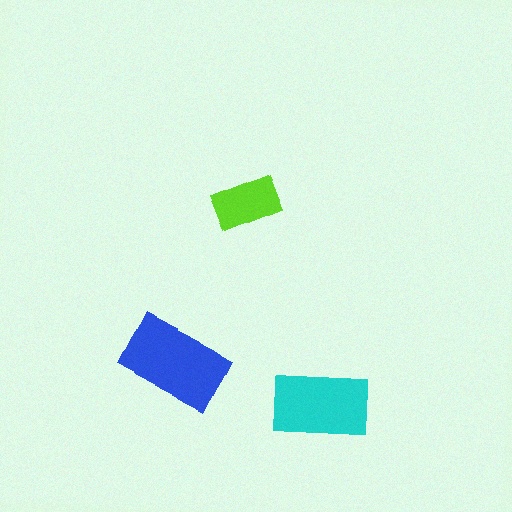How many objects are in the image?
There are 3 objects in the image.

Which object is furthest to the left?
The blue rectangle is leftmost.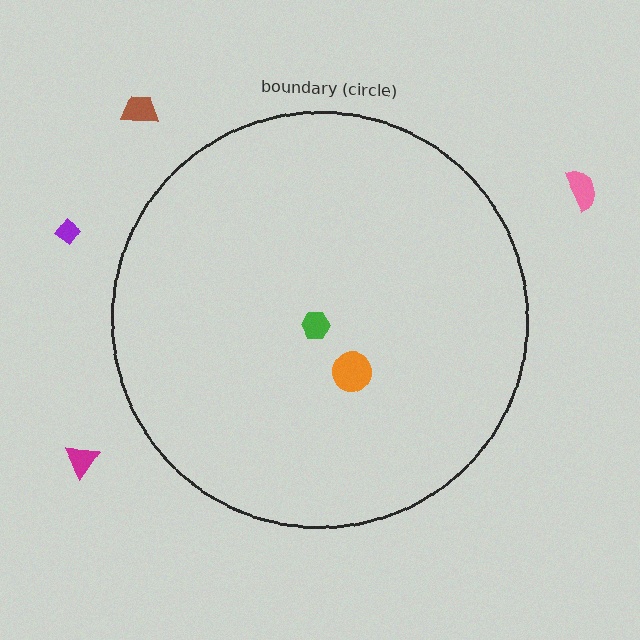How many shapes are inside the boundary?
2 inside, 4 outside.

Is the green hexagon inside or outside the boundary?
Inside.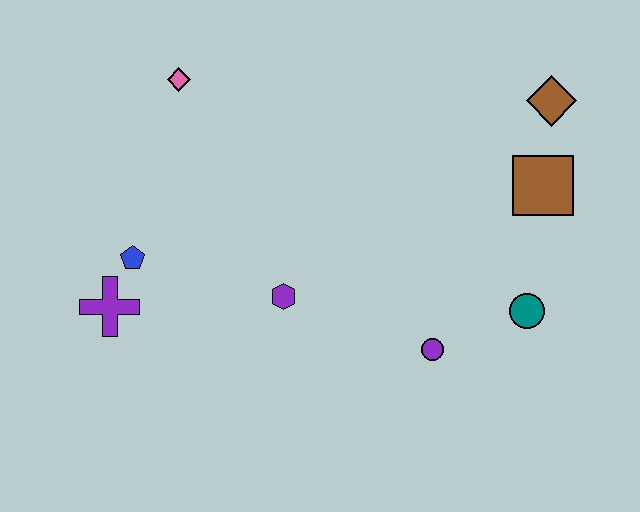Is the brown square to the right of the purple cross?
Yes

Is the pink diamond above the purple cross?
Yes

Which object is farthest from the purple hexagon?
The brown diamond is farthest from the purple hexagon.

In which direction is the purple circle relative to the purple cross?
The purple circle is to the right of the purple cross.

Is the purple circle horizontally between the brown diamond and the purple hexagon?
Yes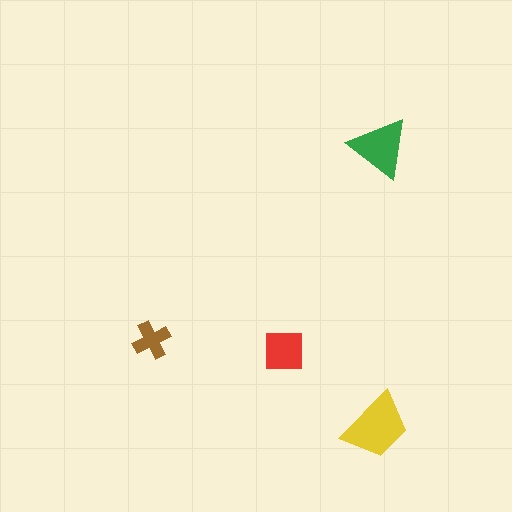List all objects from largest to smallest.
The yellow trapezoid, the green triangle, the red square, the brown cross.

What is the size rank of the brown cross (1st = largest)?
4th.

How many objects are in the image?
There are 4 objects in the image.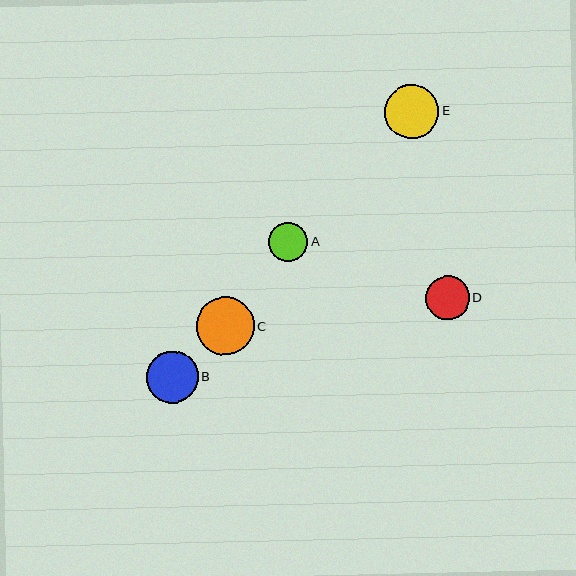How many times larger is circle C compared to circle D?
Circle C is approximately 1.3 times the size of circle D.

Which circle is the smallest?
Circle A is the smallest with a size of approximately 39 pixels.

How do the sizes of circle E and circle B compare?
Circle E and circle B are approximately the same size.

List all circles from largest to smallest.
From largest to smallest: C, E, B, D, A.